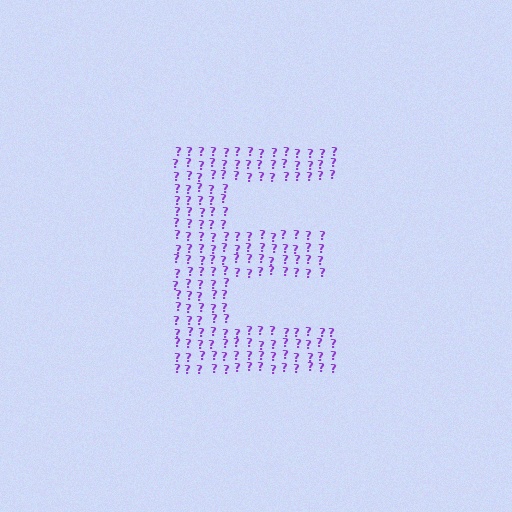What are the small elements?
The small elements are question marks.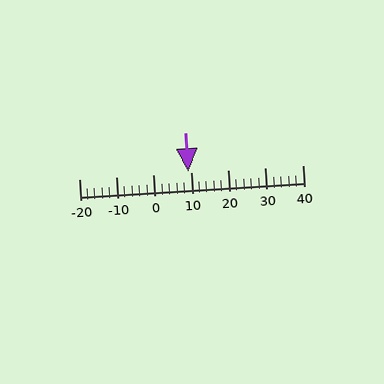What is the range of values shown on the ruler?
The ruler shows values from -20 to 40.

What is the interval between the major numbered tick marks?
The major tick marks are spaced 10 units apart.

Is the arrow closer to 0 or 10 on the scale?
The arrow is closer to 10.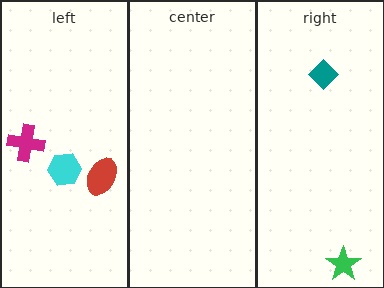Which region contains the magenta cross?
The left region.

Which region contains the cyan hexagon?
The left region.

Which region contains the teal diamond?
The right region.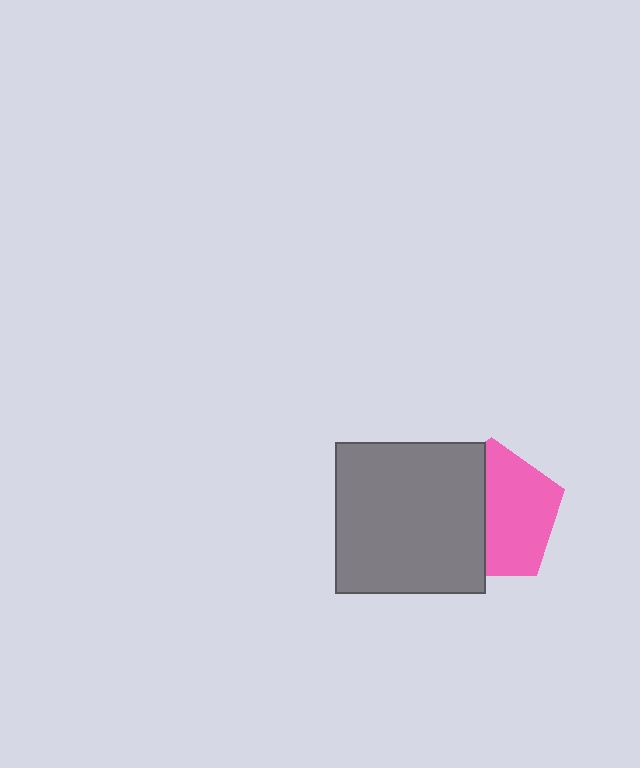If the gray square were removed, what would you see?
You would see the complete pink pentagon.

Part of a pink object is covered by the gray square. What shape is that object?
It is a pentagon.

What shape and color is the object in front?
The object in front is a gray square.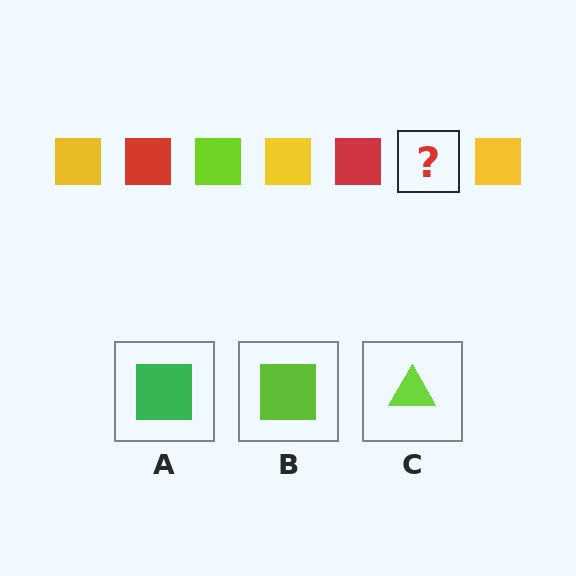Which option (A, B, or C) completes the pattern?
B.